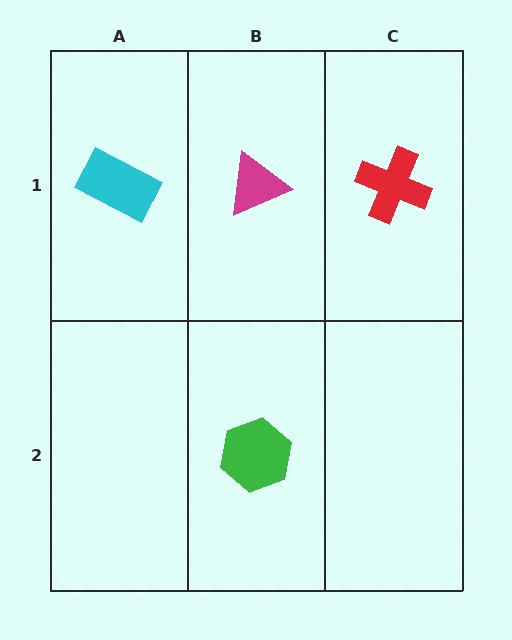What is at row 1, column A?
A cyan rectangle.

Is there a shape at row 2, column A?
No, that cell is empty.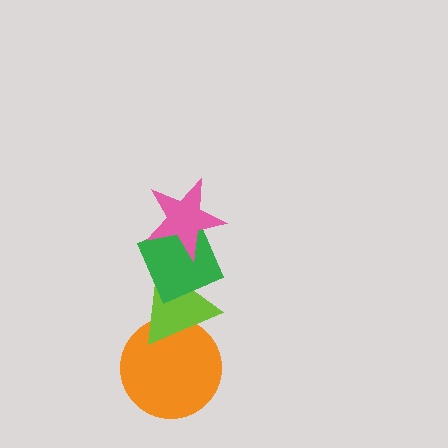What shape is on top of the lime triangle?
The green diamond is on top of the lime triangle.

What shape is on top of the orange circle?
The lime triangle is on top of the orange circle.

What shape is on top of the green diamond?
The pink star is on top of the green diamond.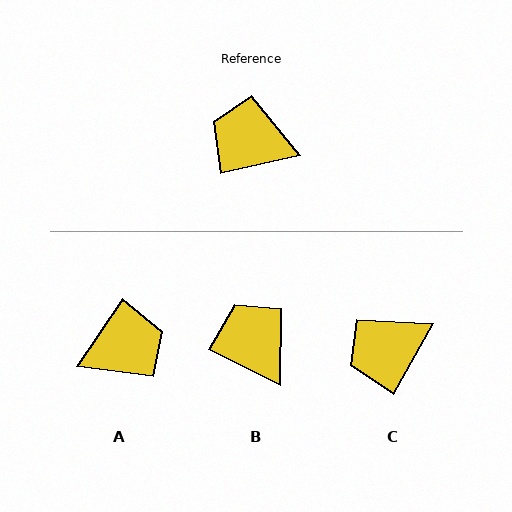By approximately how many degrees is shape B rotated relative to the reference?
Approximately 39 degrees clockwise.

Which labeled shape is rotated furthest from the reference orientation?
A, about 137 degrees away.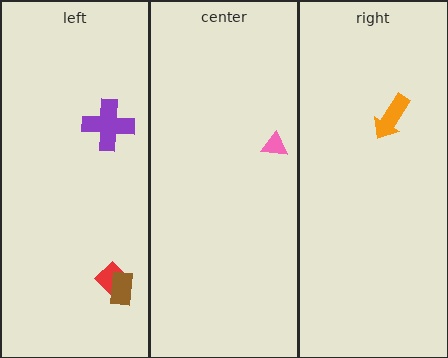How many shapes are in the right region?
1.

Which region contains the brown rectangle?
The left region.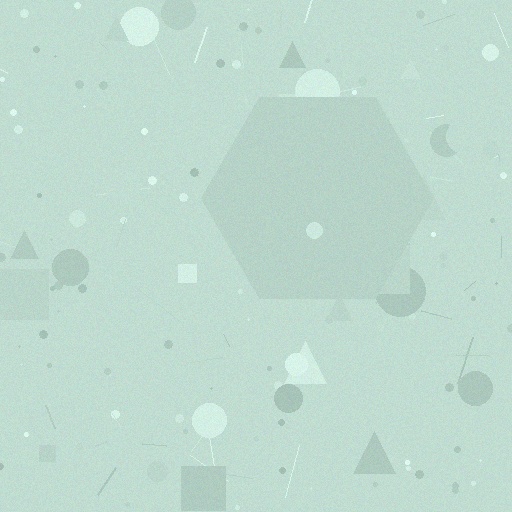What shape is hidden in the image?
A hexagon is hidden in the image.